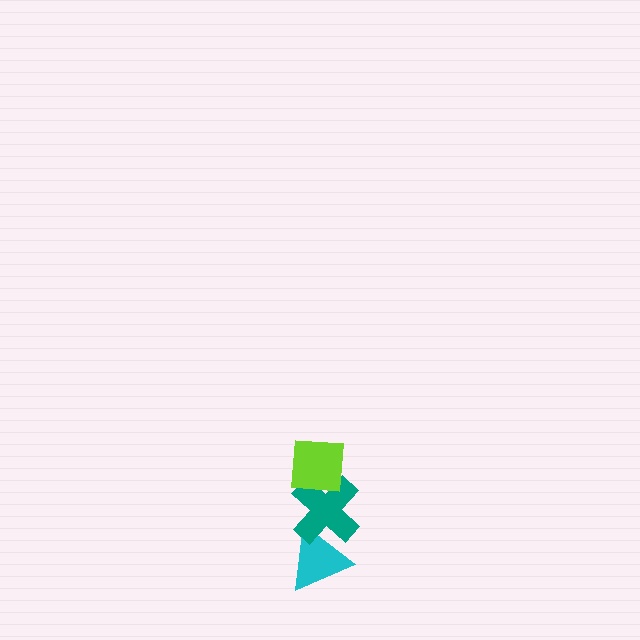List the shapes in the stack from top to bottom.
From top to bottom: the lime square, the teal cross, the cyan triangle.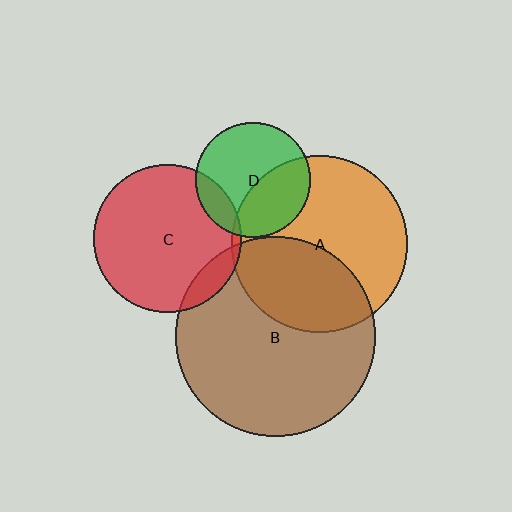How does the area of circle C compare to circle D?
Approximately 1.6 times.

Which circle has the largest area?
Circle B (brown).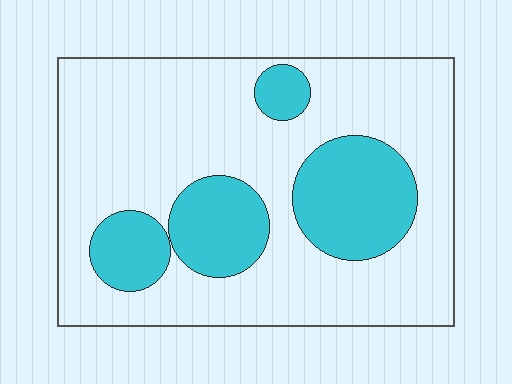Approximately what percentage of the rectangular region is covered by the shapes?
Approximately 25%.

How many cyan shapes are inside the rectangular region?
4.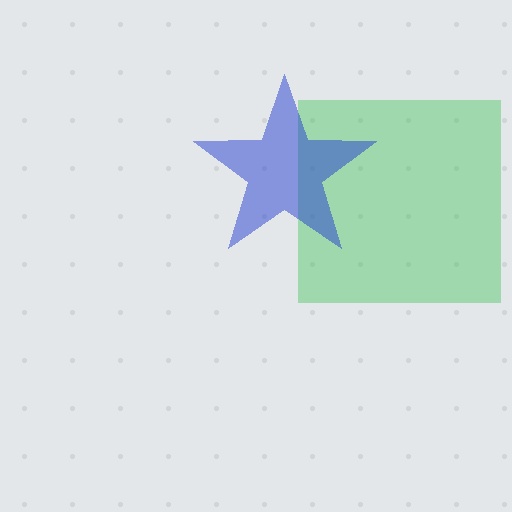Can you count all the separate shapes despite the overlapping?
Yes, there are 2 separate shapes.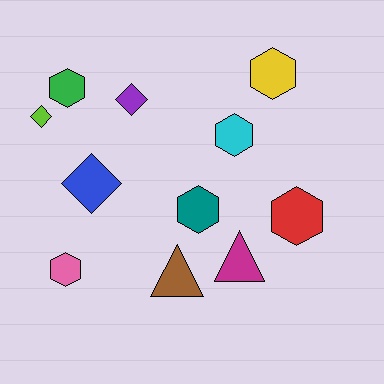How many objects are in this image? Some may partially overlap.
There are 11 objects.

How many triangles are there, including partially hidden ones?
There are 2 triangles.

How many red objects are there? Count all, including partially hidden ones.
There is 1 red object.